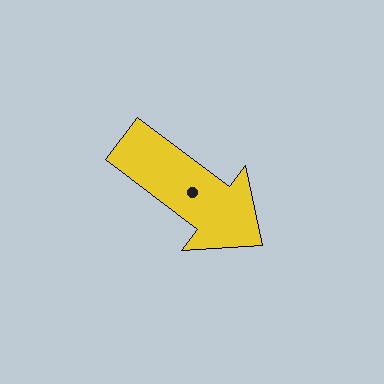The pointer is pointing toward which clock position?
Roughly 4 o'clock.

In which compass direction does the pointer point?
Southeast.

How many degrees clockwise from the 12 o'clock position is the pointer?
Approximately 127 degrees.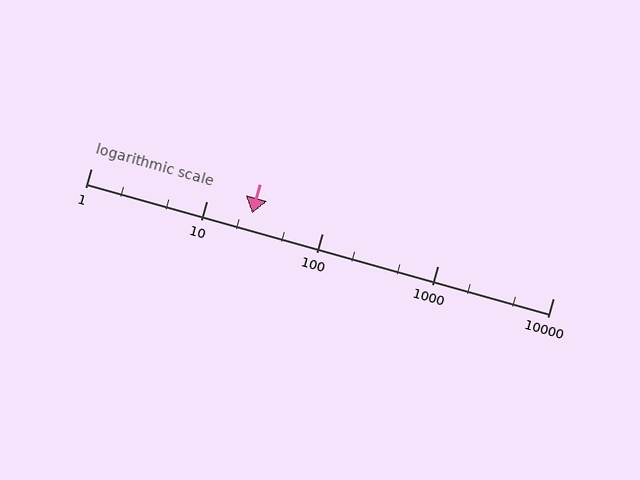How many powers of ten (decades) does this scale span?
The scale spans 4 decades, from 1 to 10000.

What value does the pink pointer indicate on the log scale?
The pointer indicates approximately 25.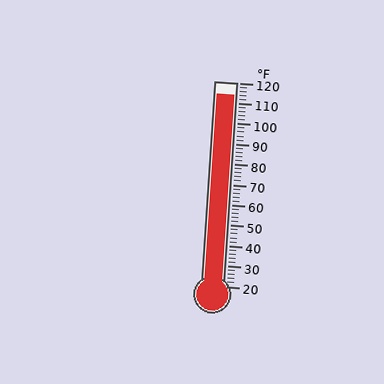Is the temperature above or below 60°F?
The temperature is above 60°F.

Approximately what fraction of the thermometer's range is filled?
The thermometer is filled to approximately 95% of its range.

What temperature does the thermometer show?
The thermometer shows approximately 114°F.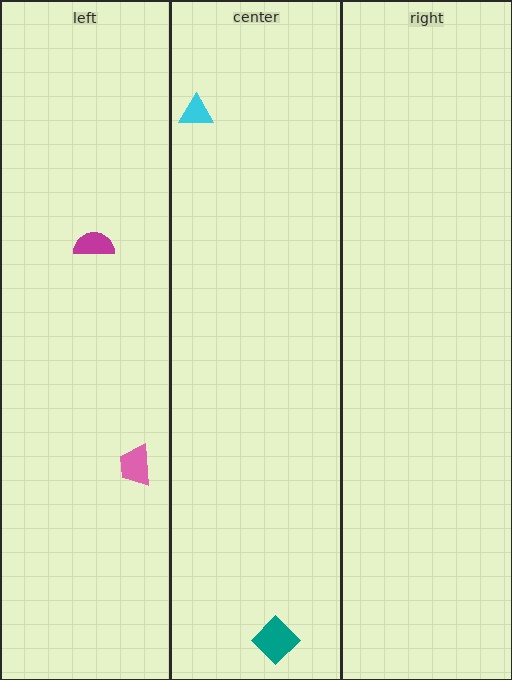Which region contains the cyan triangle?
The center region.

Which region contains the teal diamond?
The center region.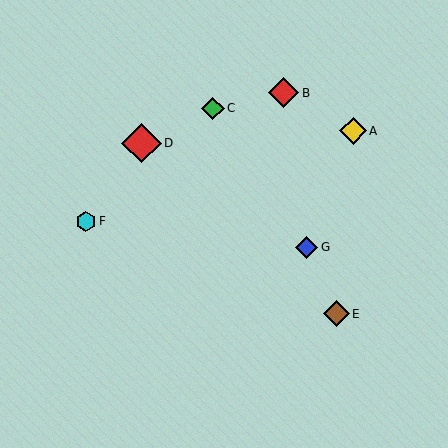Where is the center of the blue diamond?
The center of the blue diamond is at (307, 247).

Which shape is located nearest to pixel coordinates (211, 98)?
The green diamond (labeled C) at (213, 108) is nearest to that location.